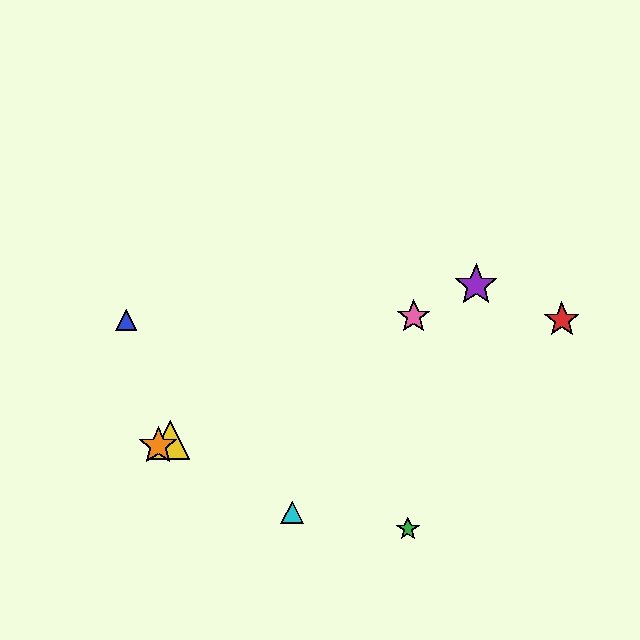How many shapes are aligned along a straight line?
4 shapes (the yellow triangle, the purple star, the orange star, the pink star) are aligned along a straight line.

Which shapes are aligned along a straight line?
The yellow triangle, the purple star, the orange star, the pink star are aligned along a straight line.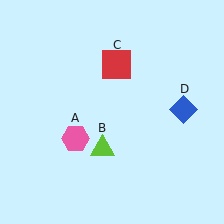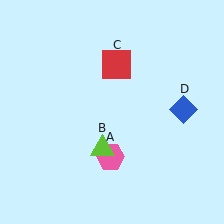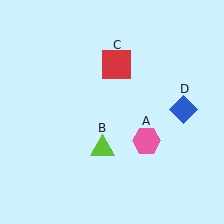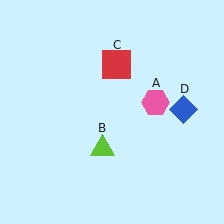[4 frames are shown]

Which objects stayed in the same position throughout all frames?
Lime triangle (object B) and red square (object C) and blue diamond (object D) remained stationary.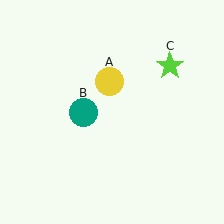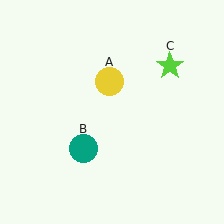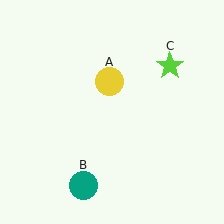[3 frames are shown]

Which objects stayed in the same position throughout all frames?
Yellow circle (object A) and lime star (object C) remained stationary.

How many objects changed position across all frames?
1 object changed position: teal circle (object B).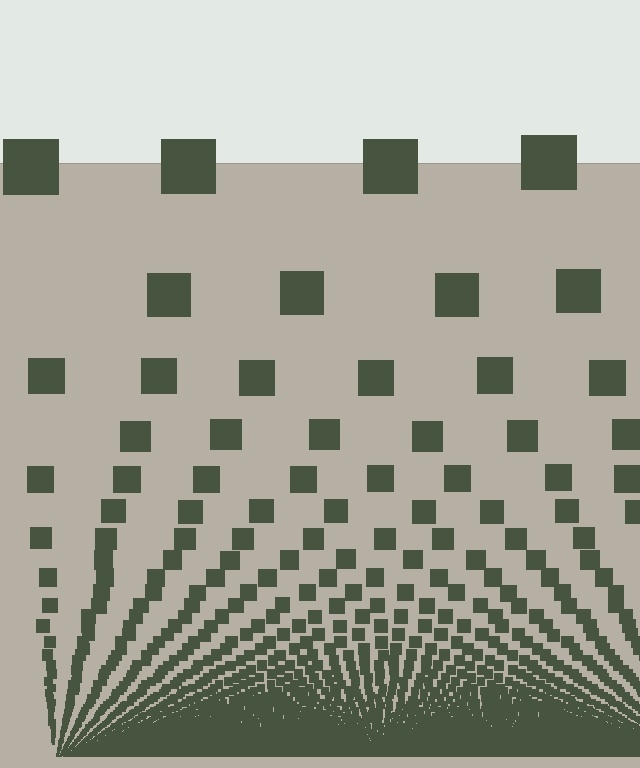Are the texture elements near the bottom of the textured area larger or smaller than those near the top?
Smaller. The gradient is inverted — elements near the bottom are smaller and denser.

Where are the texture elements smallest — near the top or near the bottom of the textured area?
Near the bottom.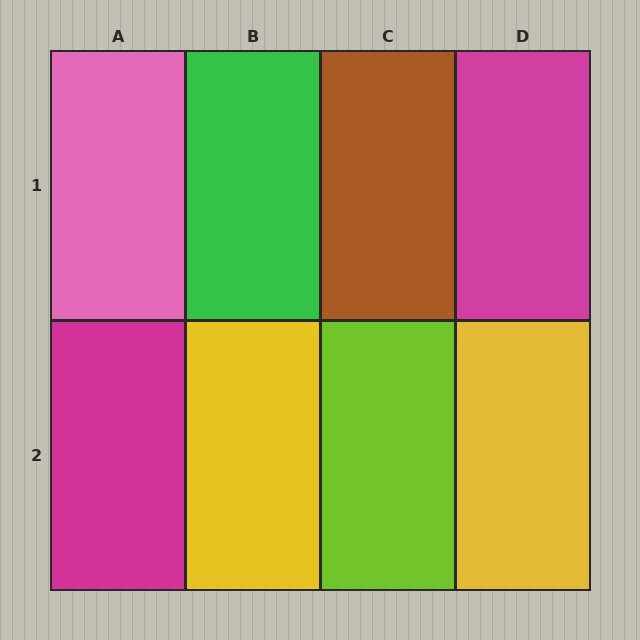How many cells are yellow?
2 cells are yellow.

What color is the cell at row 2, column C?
Lime.